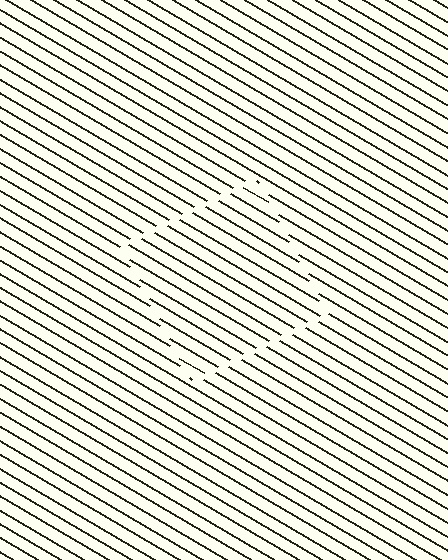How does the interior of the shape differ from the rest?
The interior of the shape contains the same grating, shifted by half a period — the contour is defined by the phase discontinuity where line-ends from the inner and outer gratings abut.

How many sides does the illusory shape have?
4 sides — the line-ends trace a square.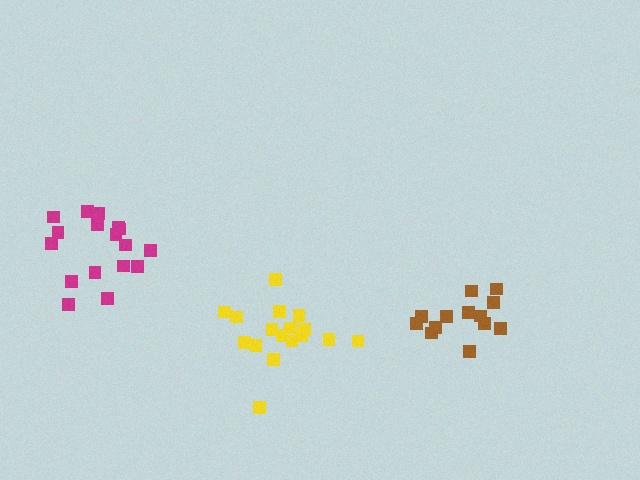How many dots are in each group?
Group 1: 17 dots, Group 2: 13 dots, Group 3: 17 dots (47 total).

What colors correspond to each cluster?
The clusters are colored: yellow, brown, magenta.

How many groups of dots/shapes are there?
There are 3 groups.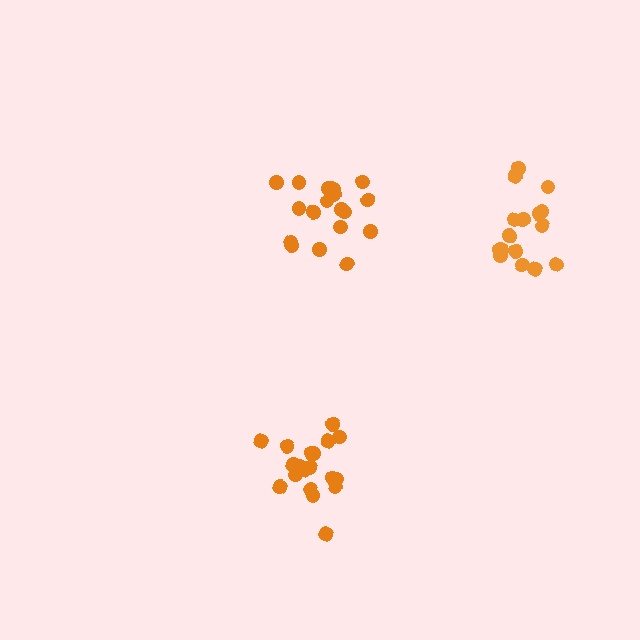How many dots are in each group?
Group 1: 19 dots, Group 2: 18 dots, Group 3: 16 dots (53 total).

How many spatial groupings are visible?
There are 3 spatial groupings.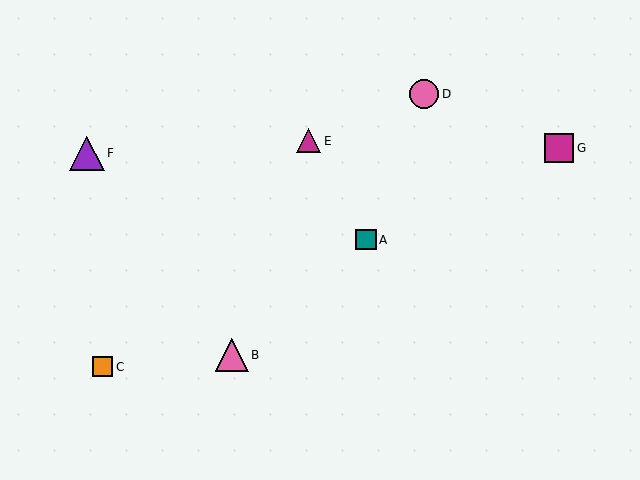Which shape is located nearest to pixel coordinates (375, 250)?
The teal square (labeled A) at (366, 240) is nearest to that location.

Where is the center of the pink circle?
The center of the pink circle is at (424, 94).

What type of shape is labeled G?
Shape G is a magenta square.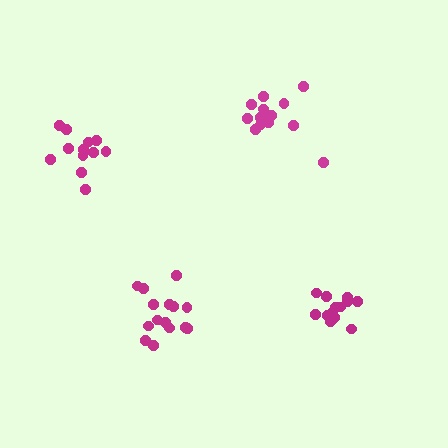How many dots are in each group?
Group 1: 15 dots, Group 2: 15 dots, Group 3: 14 dots, Group 4: 12 dots (56 total).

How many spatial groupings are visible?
There are 4 spatial groupings.